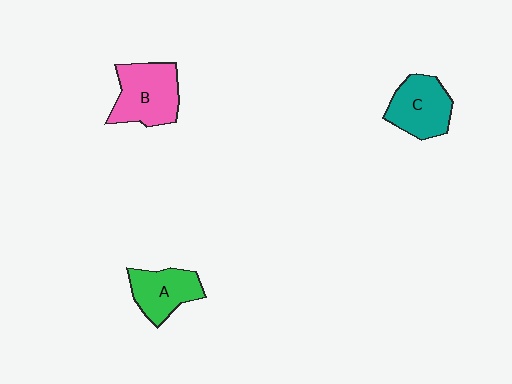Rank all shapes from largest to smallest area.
From largest to smallest: B (pink), C (teal), A (green).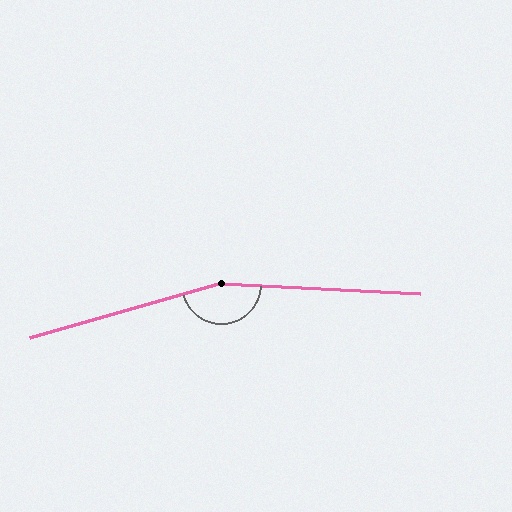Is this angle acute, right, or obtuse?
It is obtuse.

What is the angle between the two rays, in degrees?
Approximately 161 degrees.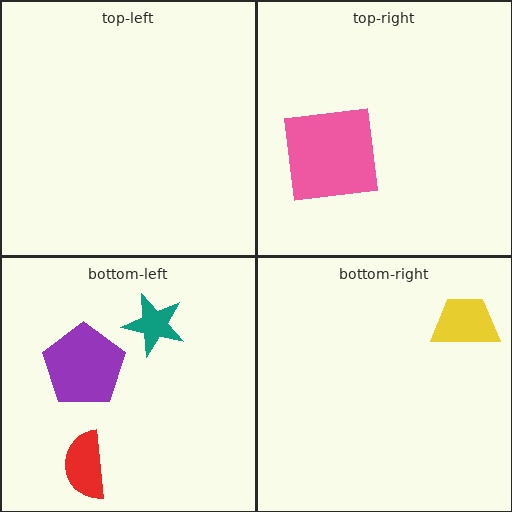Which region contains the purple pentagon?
The bottom-left region.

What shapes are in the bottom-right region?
The yellow trapezoid.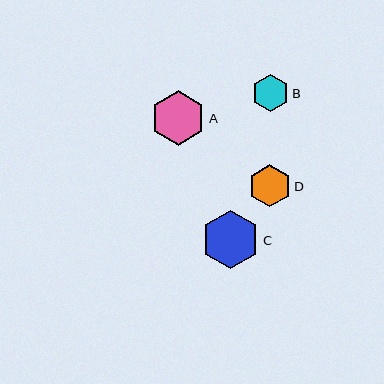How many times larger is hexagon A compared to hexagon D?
Hexagon A is approximately 1.3 times the size of hexagon D.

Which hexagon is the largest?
Hexagon C is the largest with a size of approximately 59 pixels.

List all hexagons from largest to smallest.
From largest to smallest: C, A, D, B.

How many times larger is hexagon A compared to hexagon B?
Hexagon A is approximately 1.5 times the size of hexagon B.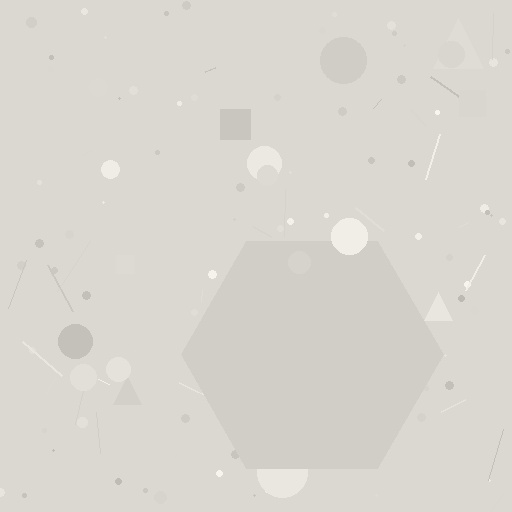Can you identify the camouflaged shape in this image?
The camouflaged shape is a hexagon.